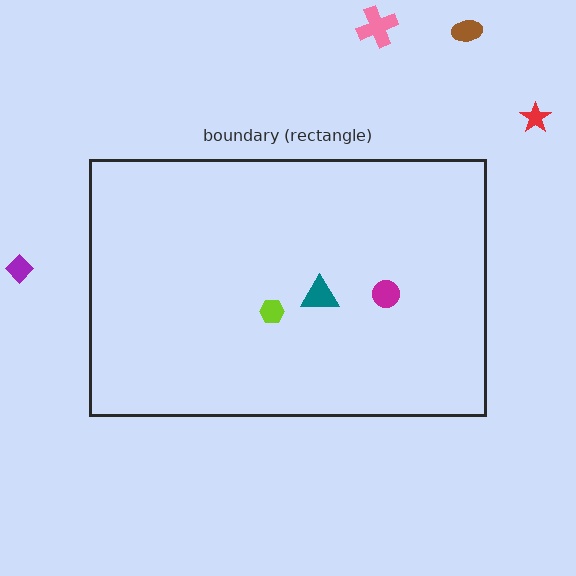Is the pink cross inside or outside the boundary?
Outside.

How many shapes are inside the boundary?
3 inside, 4 outside.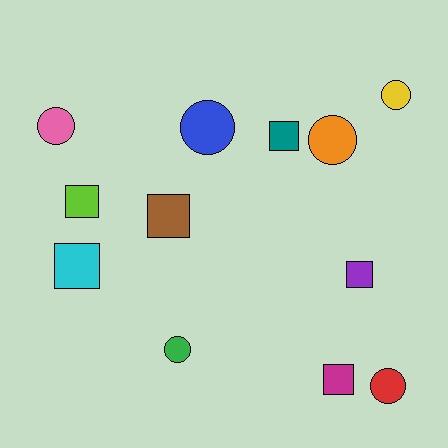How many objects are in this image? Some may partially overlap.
There are 12 objects.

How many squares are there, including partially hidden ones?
There are 6 squares.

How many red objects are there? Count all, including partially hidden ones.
There is 1 red object.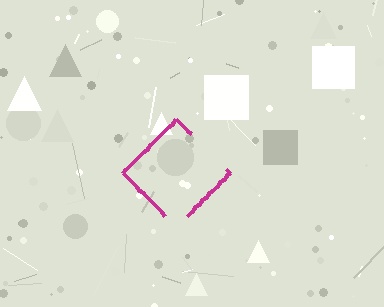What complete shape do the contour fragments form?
The contour fragments form a diamond.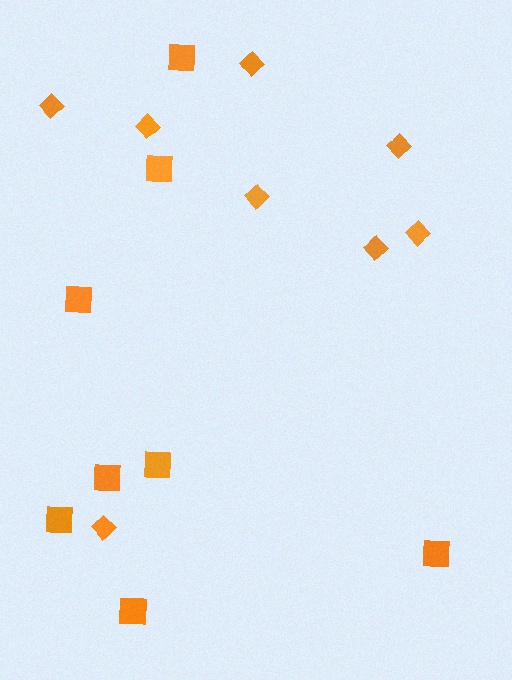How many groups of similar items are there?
There are 2 groups: one group of squares (8) and one group of diamonds (8).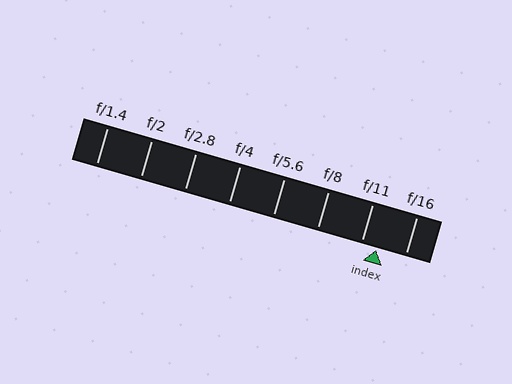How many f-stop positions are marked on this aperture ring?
There are 8 f-stop positions marked.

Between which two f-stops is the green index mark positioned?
The index mark is between f/11 and f/16.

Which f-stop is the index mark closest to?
The index mark is closest to f/11.